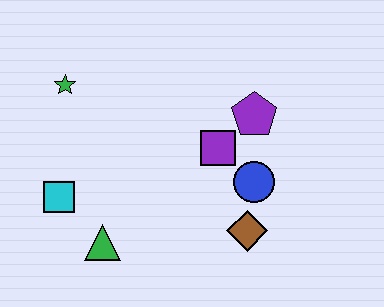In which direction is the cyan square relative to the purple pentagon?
The cyan square is to the left of the purple pentagon.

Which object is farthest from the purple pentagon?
The cyan square is farthest from the purple pentagon.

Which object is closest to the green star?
The cyan square is closest to the green star.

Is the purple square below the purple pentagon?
Yes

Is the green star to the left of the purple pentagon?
Yes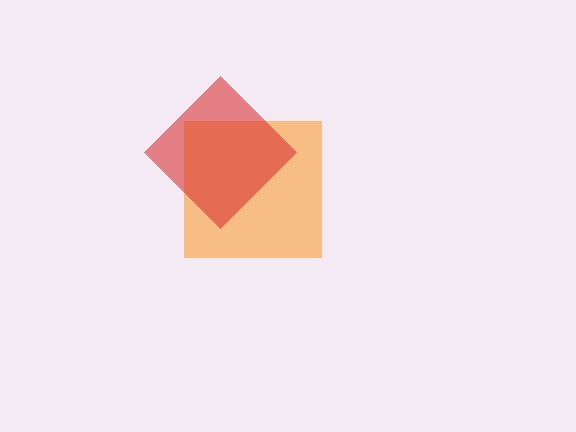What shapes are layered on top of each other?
The layered shapes are: an orange square, a red diamond.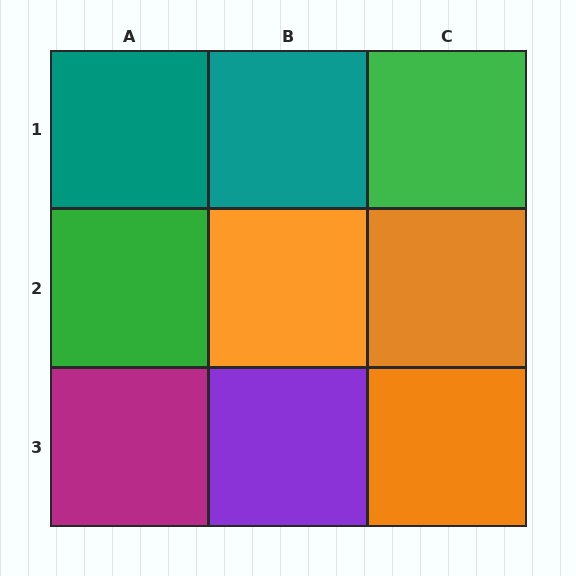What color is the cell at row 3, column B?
Purple.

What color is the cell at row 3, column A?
Magenta.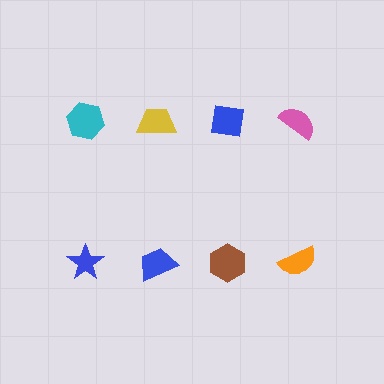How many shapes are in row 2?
4 shapes.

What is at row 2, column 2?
A blue trapezoid.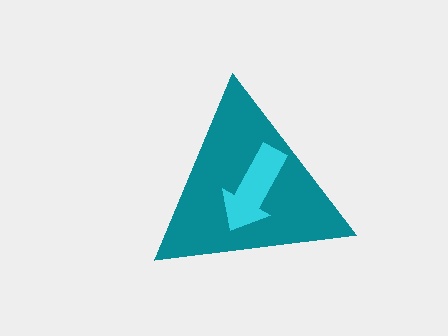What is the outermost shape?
The teal triangle.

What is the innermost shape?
The cyan arrow.